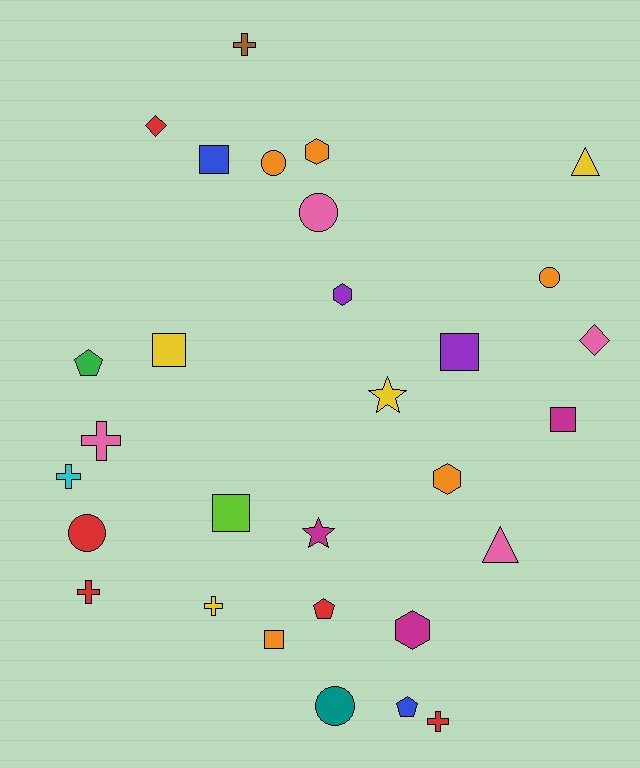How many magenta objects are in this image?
There are 3 magenta objects.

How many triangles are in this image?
There are 2 triangles.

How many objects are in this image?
There are 30 objects.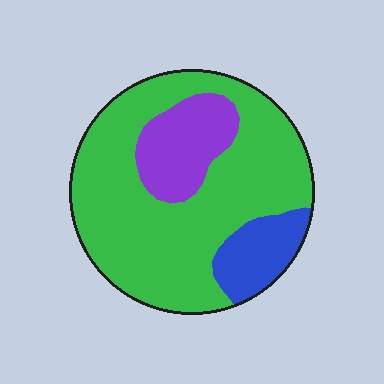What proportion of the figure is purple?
Purple takes up about one sixth (1/6) of the figure.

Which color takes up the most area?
Green, at roughly 70%.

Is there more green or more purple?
Green.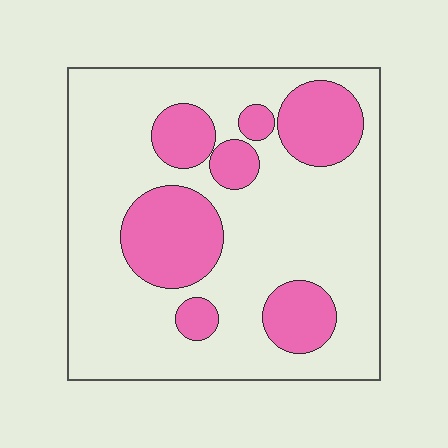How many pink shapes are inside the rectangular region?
7.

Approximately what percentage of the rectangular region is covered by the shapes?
Approximately 25%.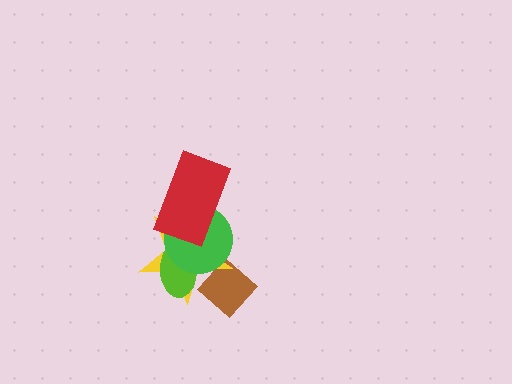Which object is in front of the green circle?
The red rectangle is in front of the green circle.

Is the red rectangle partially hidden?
No, no other shape covers it.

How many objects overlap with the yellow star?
4 objects overlap with the yellow star.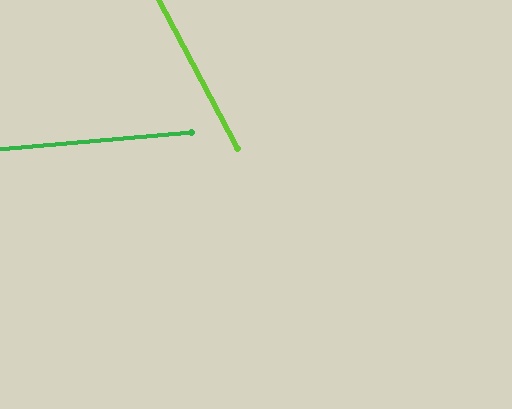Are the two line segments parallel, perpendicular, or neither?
Neither parallel nor perpendicular — they differ by about 67°.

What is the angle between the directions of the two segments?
Approximately 67 degrees.